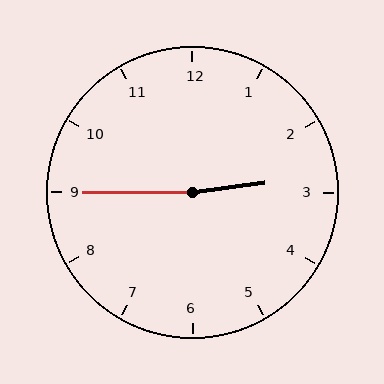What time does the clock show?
2:45.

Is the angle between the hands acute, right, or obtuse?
It is obtuse.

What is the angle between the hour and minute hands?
Approximately 172 degrees.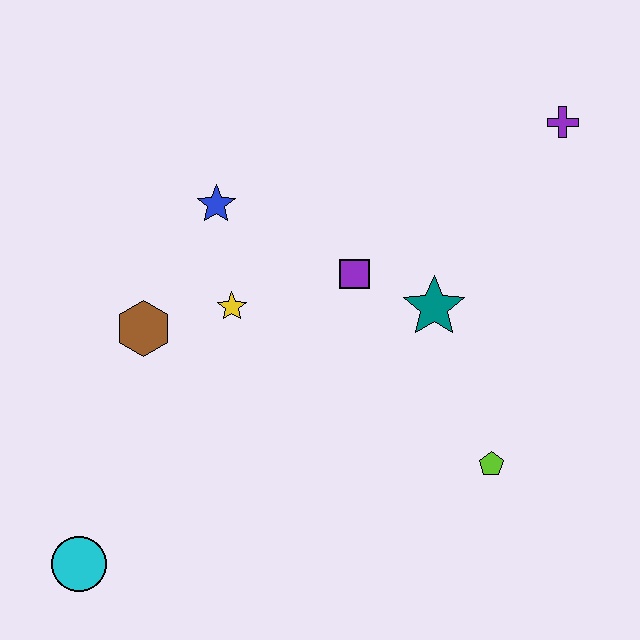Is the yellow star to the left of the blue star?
No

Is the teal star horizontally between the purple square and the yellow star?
No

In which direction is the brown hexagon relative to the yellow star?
The brown hexagon is to the left of the yellow star.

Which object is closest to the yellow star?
The brown hexagon is closest to the yellow star.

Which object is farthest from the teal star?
The cyan circle is farthest from the teal star.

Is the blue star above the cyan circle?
Yes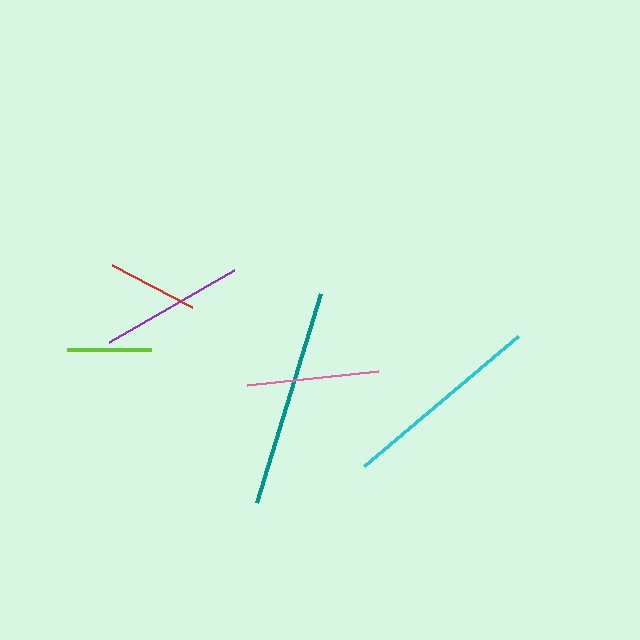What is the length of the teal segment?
The teal segment is approximately 219 pixels long.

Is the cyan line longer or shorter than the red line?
The cyan line is longer than the red line.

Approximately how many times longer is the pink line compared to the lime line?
The pink line is approximately 1.6 times the length of the lime line.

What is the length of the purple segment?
The purple segment is approximately 144 pixels long.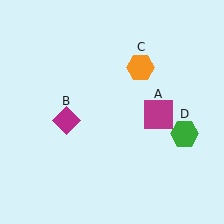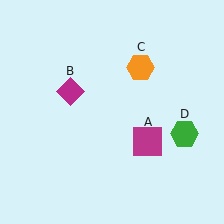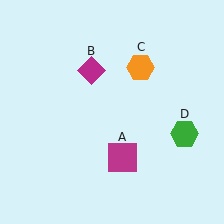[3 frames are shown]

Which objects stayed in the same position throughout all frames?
Orange hexagon (object C) and green hexagon (object D) remained stationary.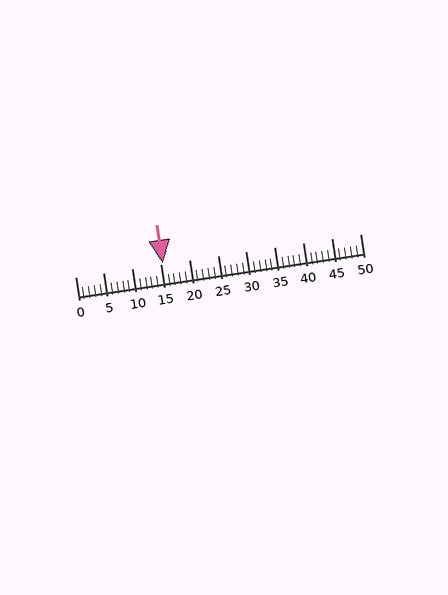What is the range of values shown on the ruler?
The ruler shows values from 0 to 50.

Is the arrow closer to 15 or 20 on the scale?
The arrow is closer to 15.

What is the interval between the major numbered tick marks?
The major tick marks are spaced 5 units apart.